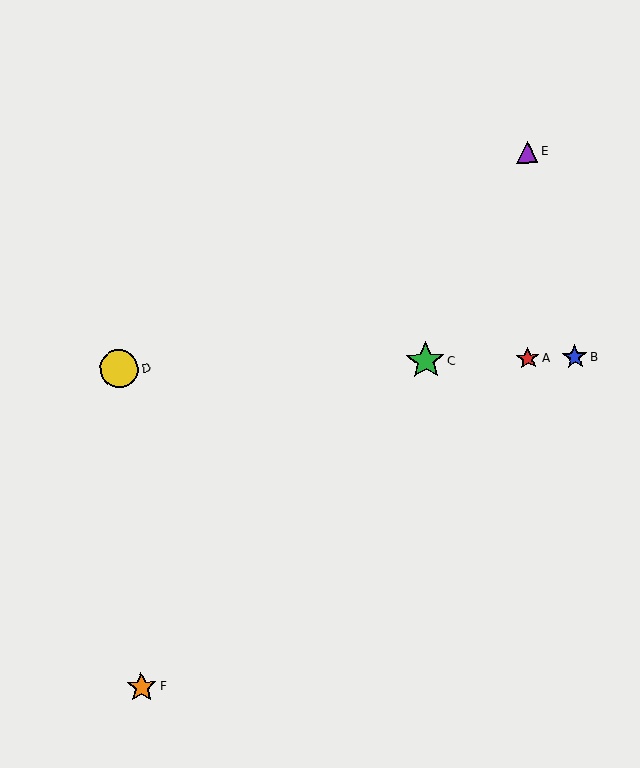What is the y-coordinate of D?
Object D is at y≈369.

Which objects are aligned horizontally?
Objects A, B, C, D are aligned horizontally.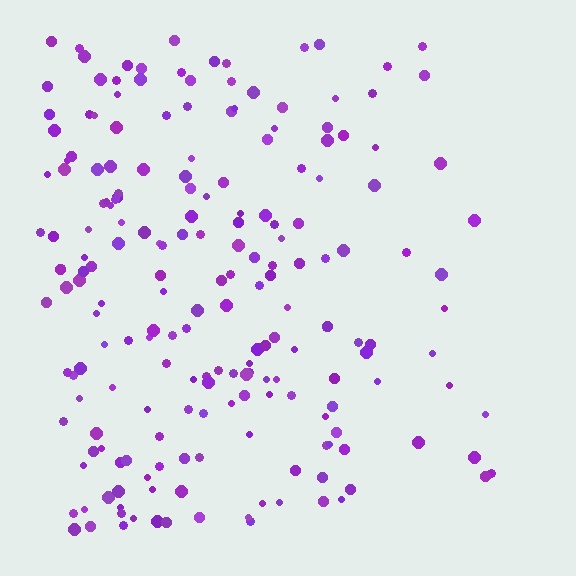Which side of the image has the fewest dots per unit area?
The right.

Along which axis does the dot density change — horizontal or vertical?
Horizontal.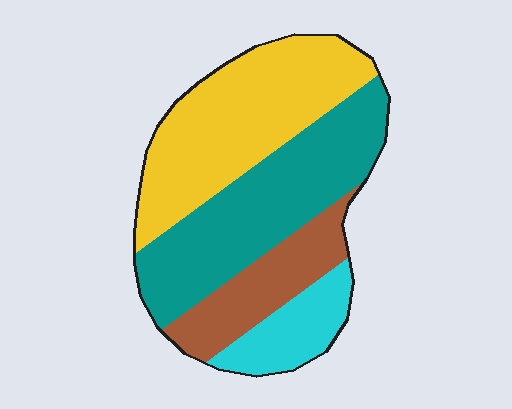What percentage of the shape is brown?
Brown takes up about one sixth (1/6) of the shape.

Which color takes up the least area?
Cyan, at roughly 10%.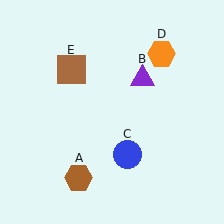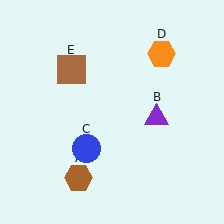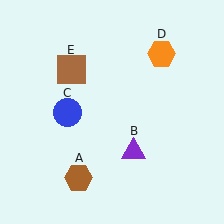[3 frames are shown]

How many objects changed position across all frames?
2 objects changed position: purple triangle (object B), blue circle (object C).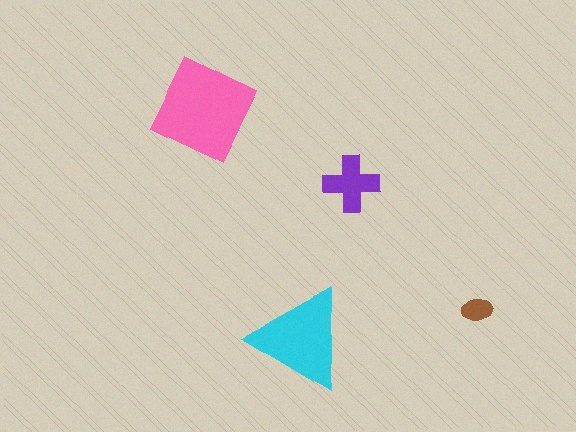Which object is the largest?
The pink diamond.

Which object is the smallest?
The brown ellipse.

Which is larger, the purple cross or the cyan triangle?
The cyan triangle.